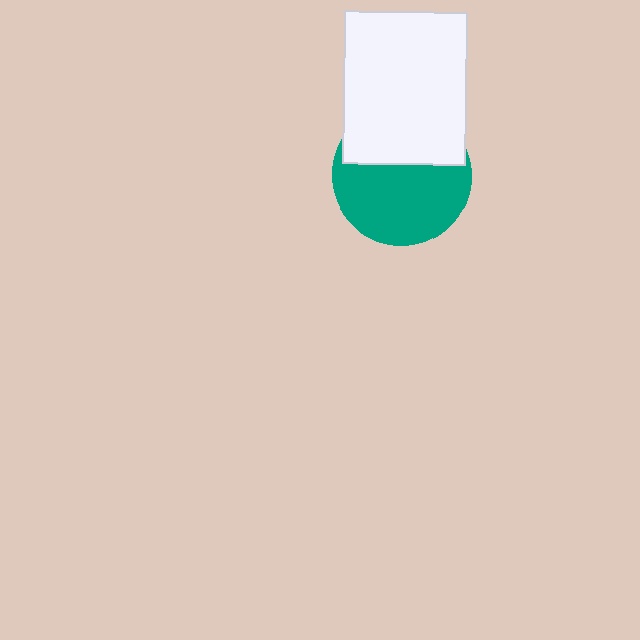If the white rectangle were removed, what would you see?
You would see the complete teal circle.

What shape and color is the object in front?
The object in front is a white rectangle.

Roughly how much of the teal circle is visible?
About half of it is visible (roughly 61%).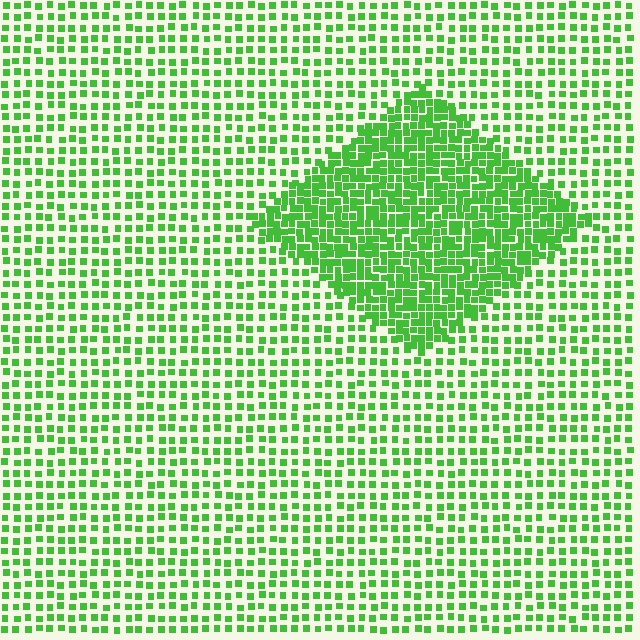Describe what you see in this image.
The image contains small green elements arranged at two different densities. A diamond-shaped region is visible where the elements are more densely packed than the surrounding area.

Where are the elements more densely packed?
The elements are more densely packed inside the diamond boundary.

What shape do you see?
I see a diamond.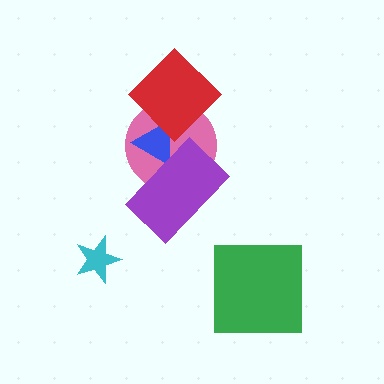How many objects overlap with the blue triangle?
3 objects overlap with the blue triangle.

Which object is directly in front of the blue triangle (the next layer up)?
The red diamond is directly in front of the blue triangle.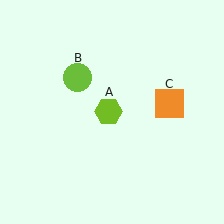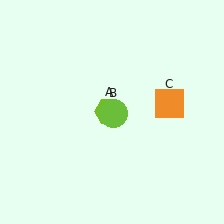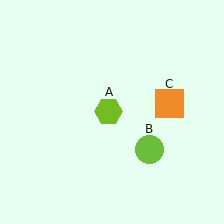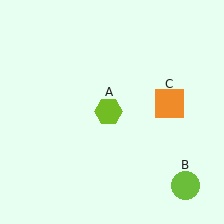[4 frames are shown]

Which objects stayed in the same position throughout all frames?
Lime hexagon (object A) and orange square (object C) remained stationary.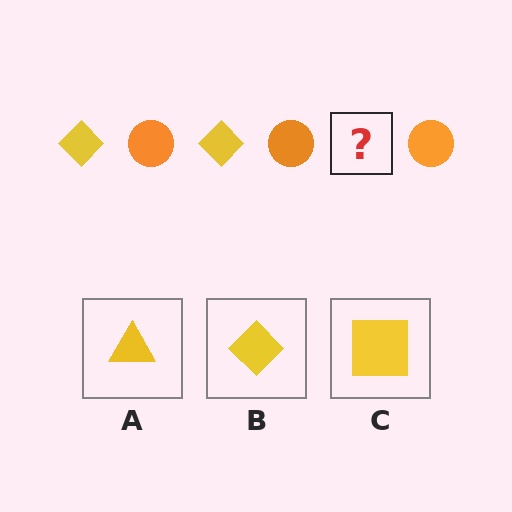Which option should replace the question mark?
Option B.